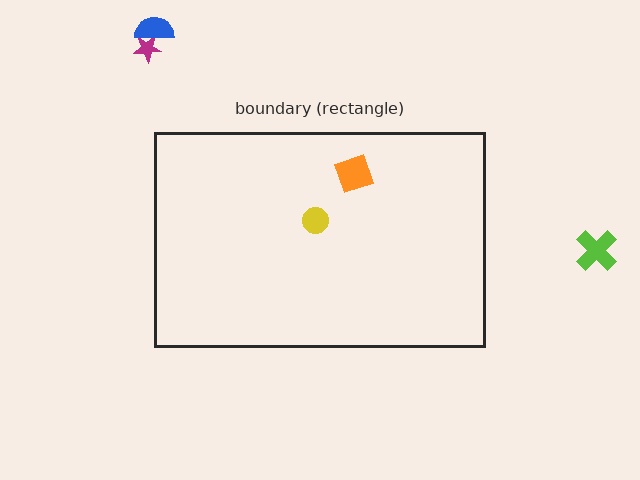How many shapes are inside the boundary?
2 inside, 3 outside.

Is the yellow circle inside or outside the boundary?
Inside.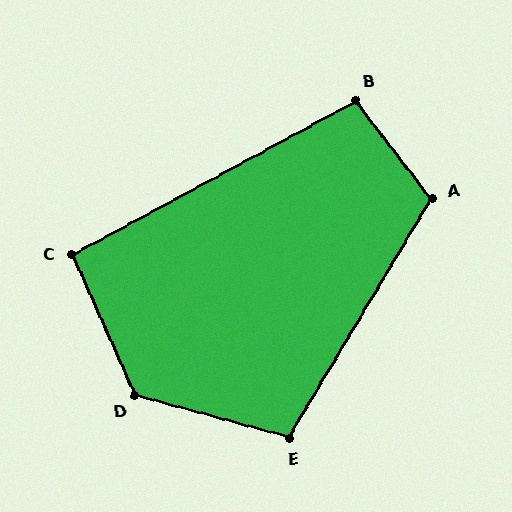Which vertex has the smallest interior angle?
C, at approximately 94 degrees.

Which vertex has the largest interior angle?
D, at approximately 130 degrees.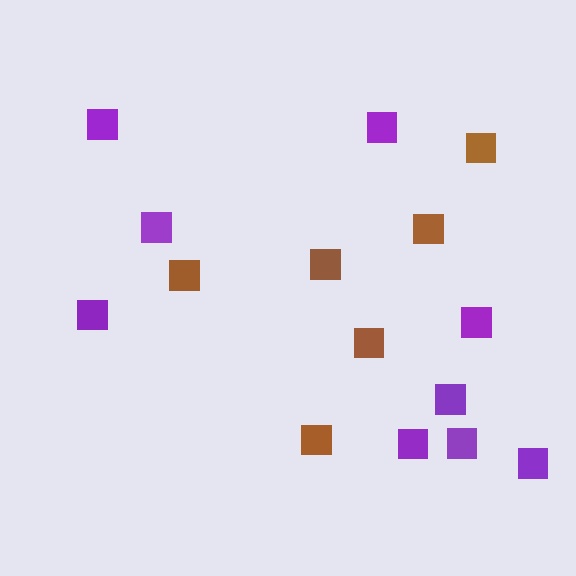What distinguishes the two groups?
There are 2 groups: one group of brown squares (6) and one group of purple squares (9).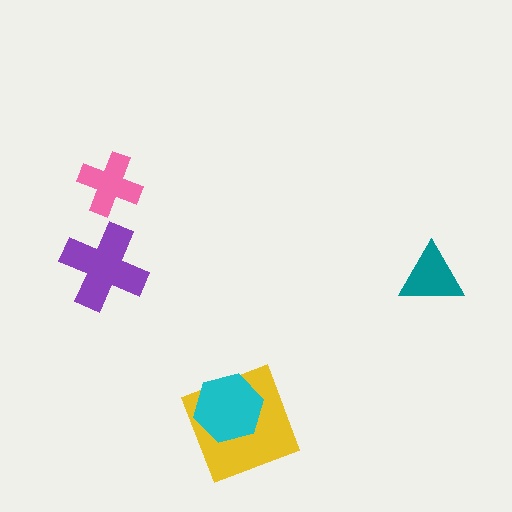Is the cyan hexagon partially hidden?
No, no other shape covers it.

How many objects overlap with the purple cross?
0 objects overlap with the purple cross.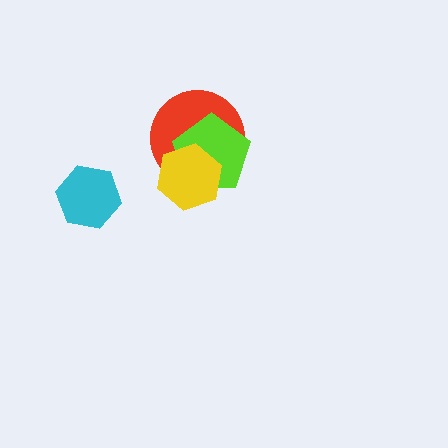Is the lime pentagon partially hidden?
Yes, it is partially covered by another shape.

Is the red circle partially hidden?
Yes, it is partially covered by another shape.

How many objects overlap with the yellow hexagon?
2 objects overlap with the yellow hexagon.